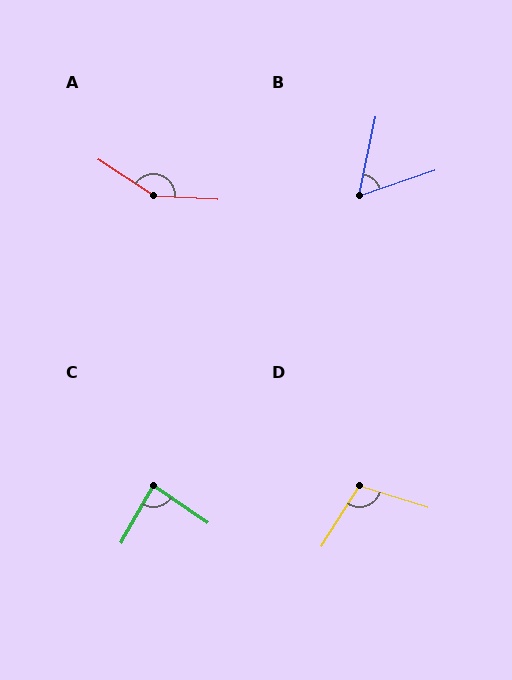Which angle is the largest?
A, at approximately 150 degrees.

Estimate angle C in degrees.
Approximately 85 degrees.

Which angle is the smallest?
B, at approximately 60 degrees.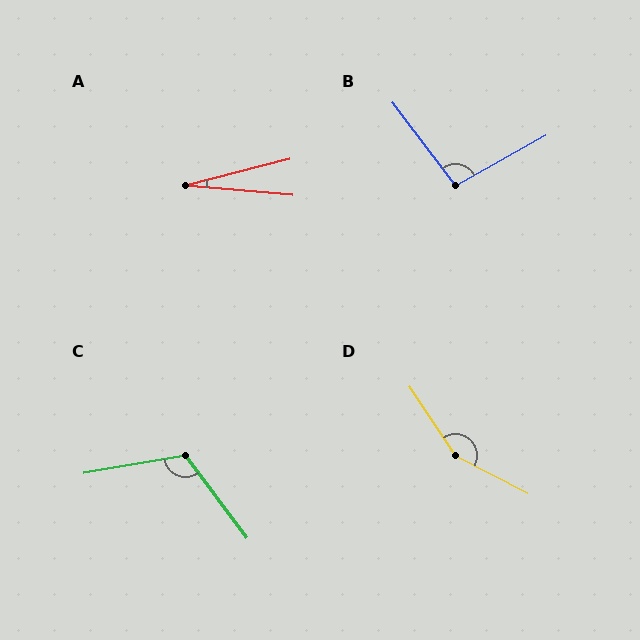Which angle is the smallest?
A, at approximately 19 degrees.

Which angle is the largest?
D, at approximately 151 degrees.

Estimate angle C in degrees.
Approximately 117 degrees.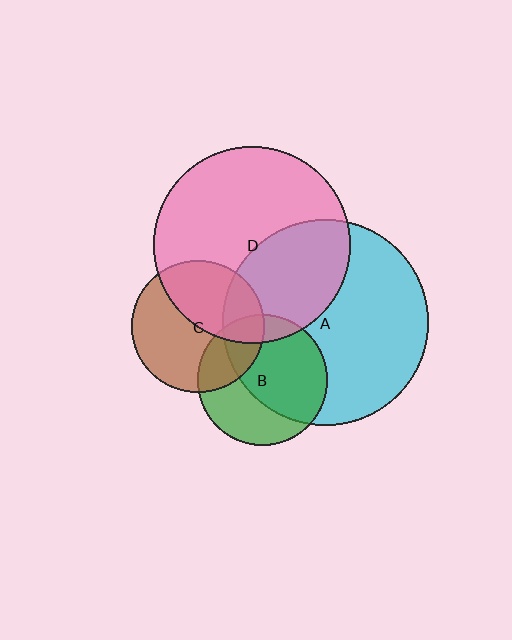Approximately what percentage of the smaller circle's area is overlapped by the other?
Approximately 15%.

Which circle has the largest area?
Circle A (cyan).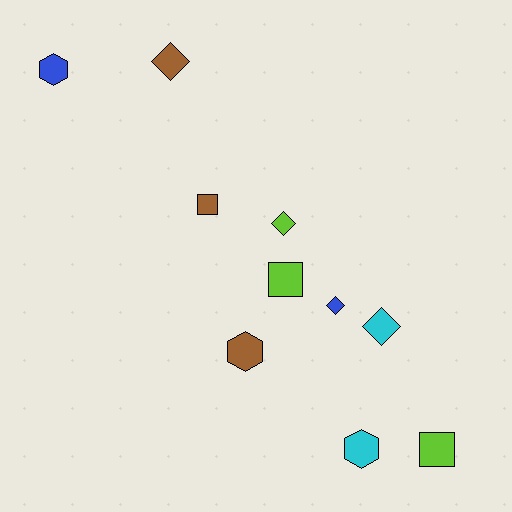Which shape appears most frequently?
Diamond, with 4 objects.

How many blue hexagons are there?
There is 1 blue hexagon.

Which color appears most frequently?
Lime, with 3 objects.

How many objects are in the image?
There are 10 objects.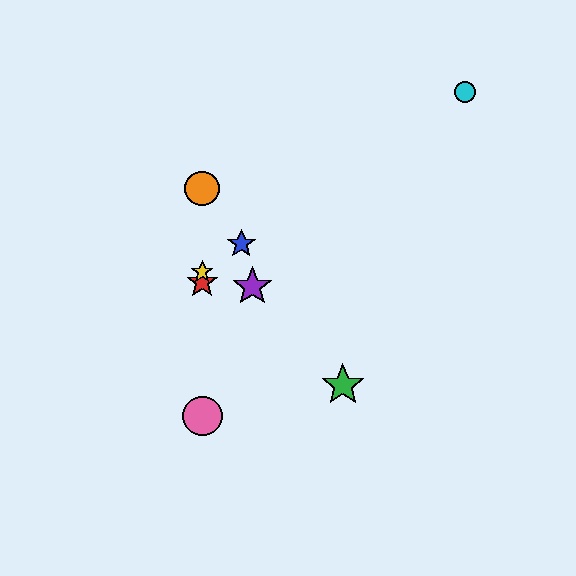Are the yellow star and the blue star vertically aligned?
No, the yellow star is at x≈202 and the blue star is at x≈241.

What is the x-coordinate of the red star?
The red star is at x≈202.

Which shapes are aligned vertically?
The red star, the yellow star, the orange circle, the pink circle are aligned vertically.